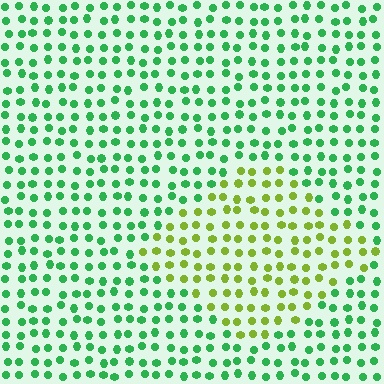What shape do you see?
I see a diamond.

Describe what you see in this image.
The image is filled with small green elements in a uniform arrangement. A diamond-shaped region is visible where the elements are tinted to a slightly different hue, forming a subtle color boundary.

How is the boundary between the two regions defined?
The boundary is defined purely by a slight shift in hue (about 53 degrees). Spacing, size, and orientation are identical on both sides.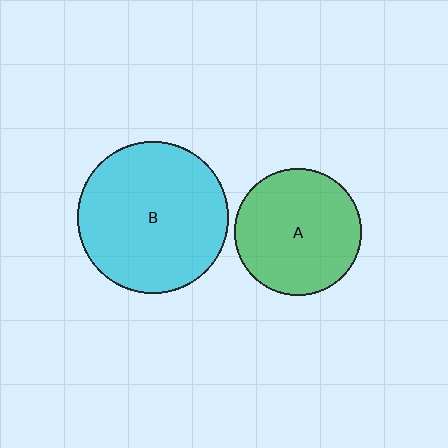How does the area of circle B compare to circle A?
Approximately 1.4 times.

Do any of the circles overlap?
No, none of the circles overlap.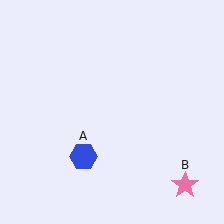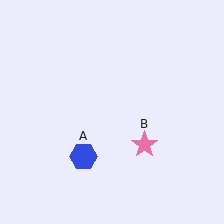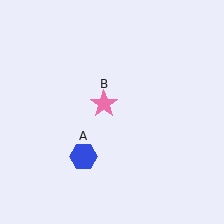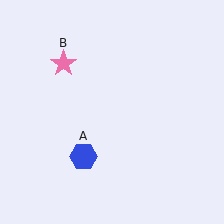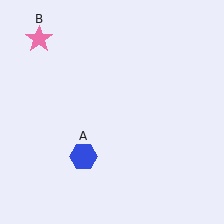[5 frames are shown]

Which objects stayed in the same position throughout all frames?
Blue hexagon (object A) remained stationary.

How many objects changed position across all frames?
1 object changed position: pink star (object B).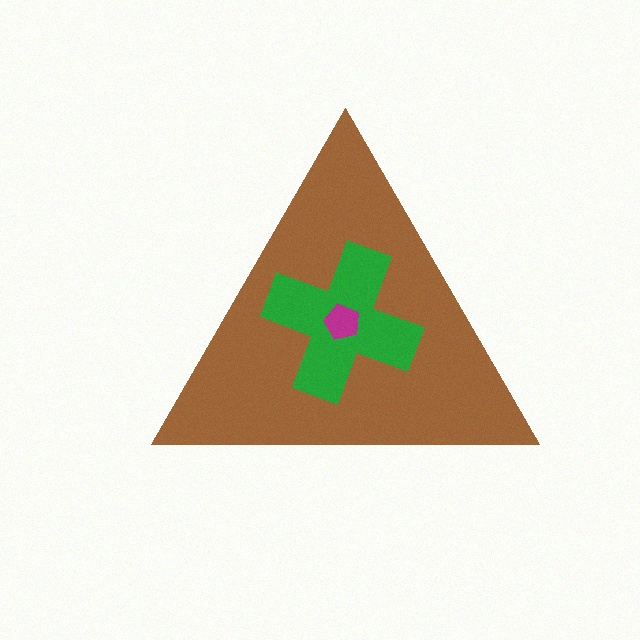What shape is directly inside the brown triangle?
The green cross.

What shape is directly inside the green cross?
The magenta pentagon.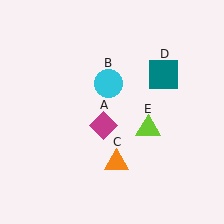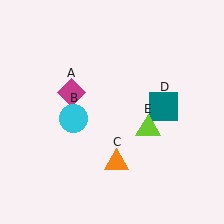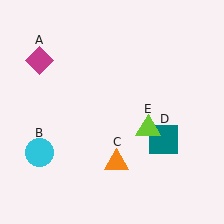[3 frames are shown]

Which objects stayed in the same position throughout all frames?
Orange triangle (object C) and lime triangle (object E) remained stationary.